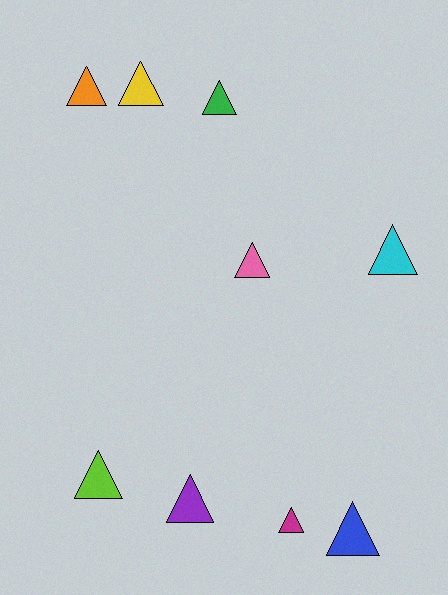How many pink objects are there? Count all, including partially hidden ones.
There is 1 pink object.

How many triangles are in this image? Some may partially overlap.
There are 9 triangles.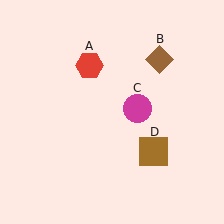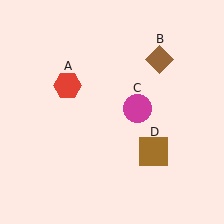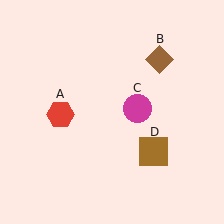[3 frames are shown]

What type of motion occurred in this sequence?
The red hexagon (object A) rotated counterclockwise around the center of the scene.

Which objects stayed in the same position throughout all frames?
Brown diamond (object B) and magenta circle (object C) and brown square (object D) remained stationary.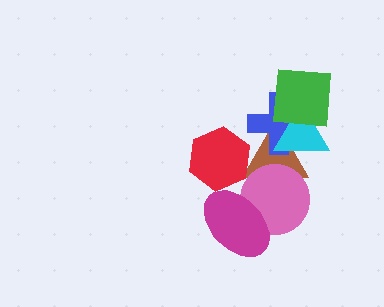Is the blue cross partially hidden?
Yes, it is partially covered by another shape.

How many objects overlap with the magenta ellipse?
1 object overlaps with the magenta ellipse.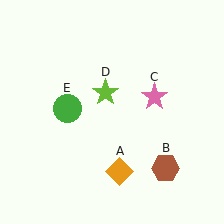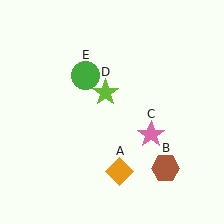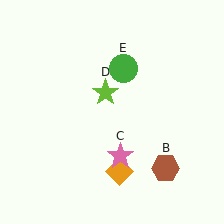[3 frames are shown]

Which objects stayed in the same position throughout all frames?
Orange diamond (object A) and brown hexagon (object B) and lime star (object D) remained stationary.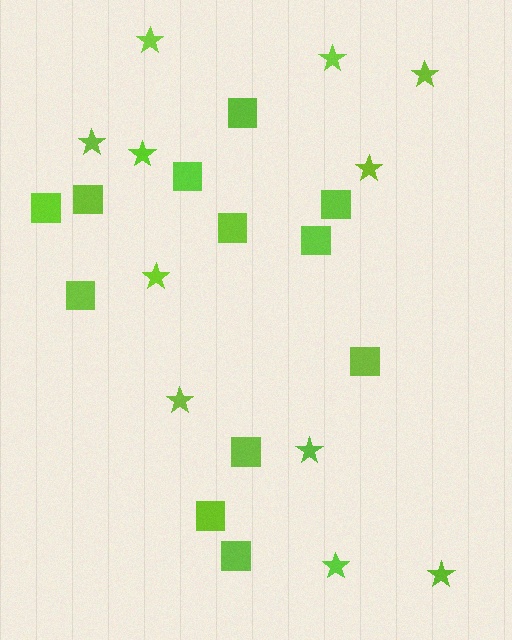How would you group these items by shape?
There are 2 groups: one group of stars (11) and one group of squares (12).